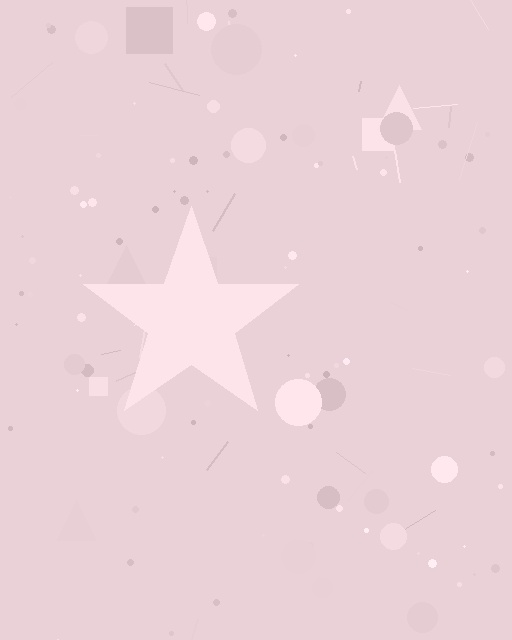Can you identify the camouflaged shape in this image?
The camouflaged shape is a star.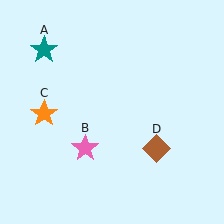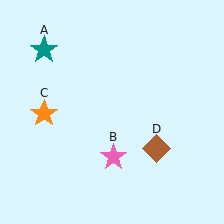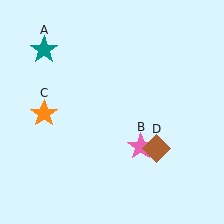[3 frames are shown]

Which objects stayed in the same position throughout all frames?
Teal star (object A) and orange star (object C) and brown diamond (object D) remained stationary.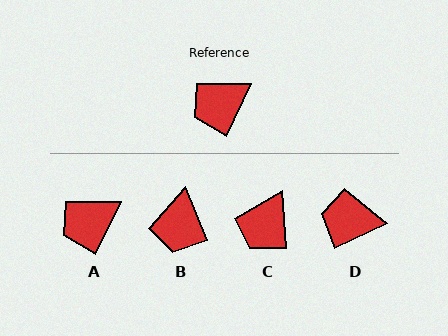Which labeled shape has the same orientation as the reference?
A.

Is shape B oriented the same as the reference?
No, it is off by about 49 degrees.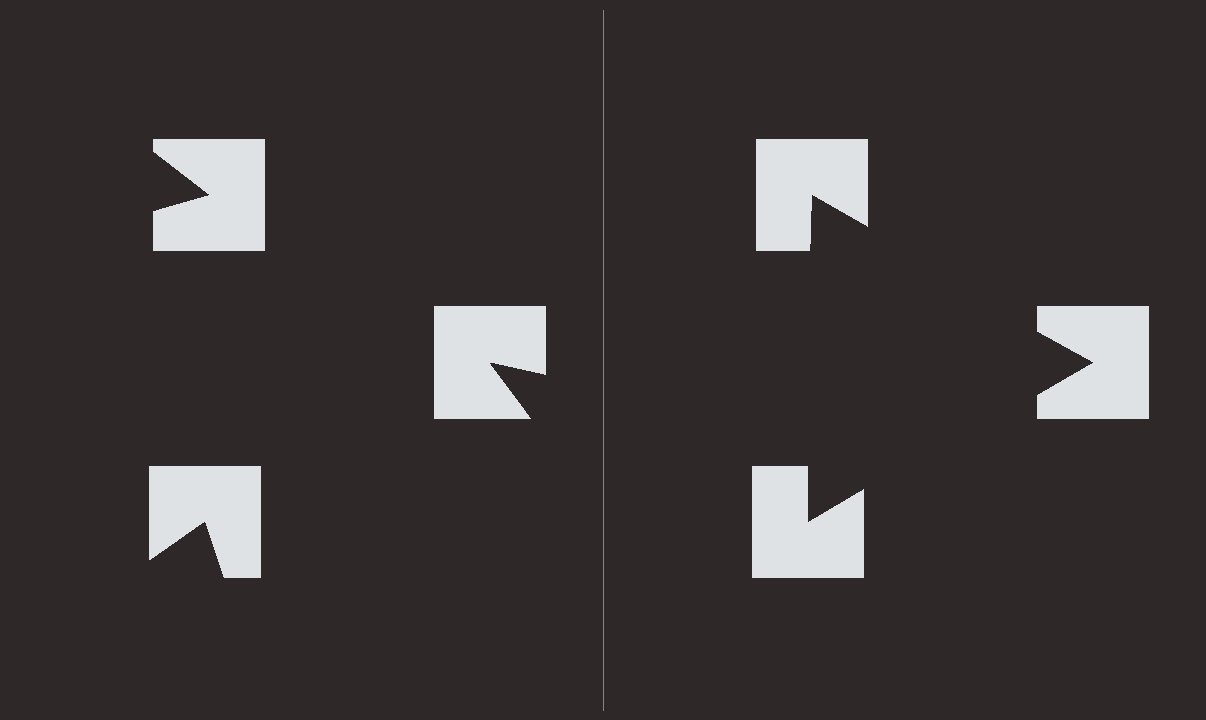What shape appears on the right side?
An illusory triangle.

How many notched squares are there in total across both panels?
6 — 3 on each side.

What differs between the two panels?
The notched squares are positioned identically on both sides; only the wedge orientations differ. On the right they align to a triangle; on the left they are misaligned.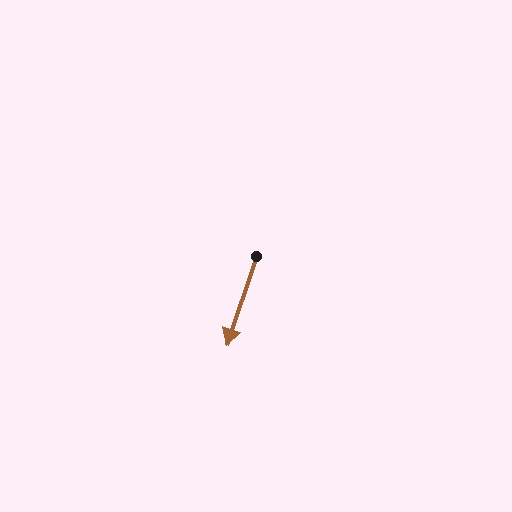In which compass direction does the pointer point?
South.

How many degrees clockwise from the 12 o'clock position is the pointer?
Approximately 198 degrees.